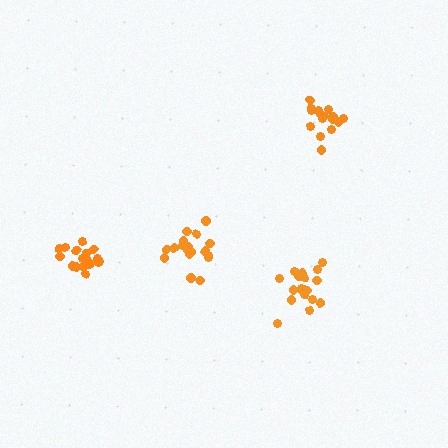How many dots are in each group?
Group 1: 21 dots, Group 2: 18 dots, Group 3: 19 dots, Group 4: 16 dots (74 total).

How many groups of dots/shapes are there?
There are 4 groups.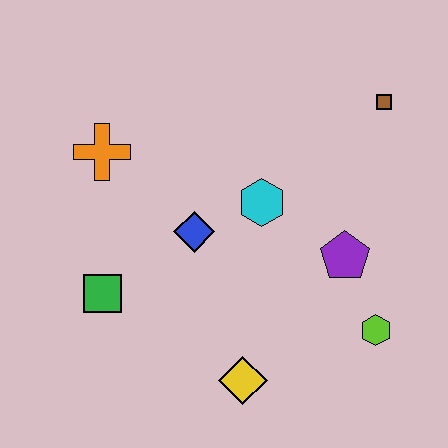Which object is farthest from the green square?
The brown square is farthest from the green square.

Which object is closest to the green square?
The blue diamond is closest to the green square.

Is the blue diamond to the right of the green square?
Yes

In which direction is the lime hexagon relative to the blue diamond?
The lime hexagon is to the right of the blue diamond.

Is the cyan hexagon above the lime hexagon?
Yes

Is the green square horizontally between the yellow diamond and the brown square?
No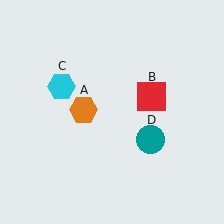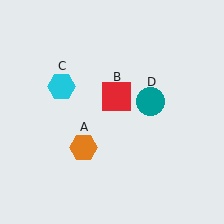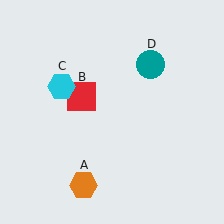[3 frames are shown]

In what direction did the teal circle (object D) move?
The teal circle (object D) moved up.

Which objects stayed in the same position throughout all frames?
Cyan hexagon (object C) remained stationary.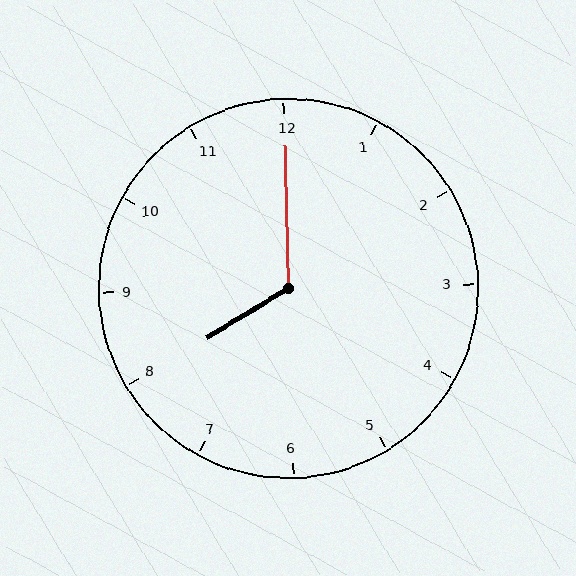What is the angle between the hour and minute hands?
Approximately 120 degrees.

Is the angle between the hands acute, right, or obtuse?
It is obtuse.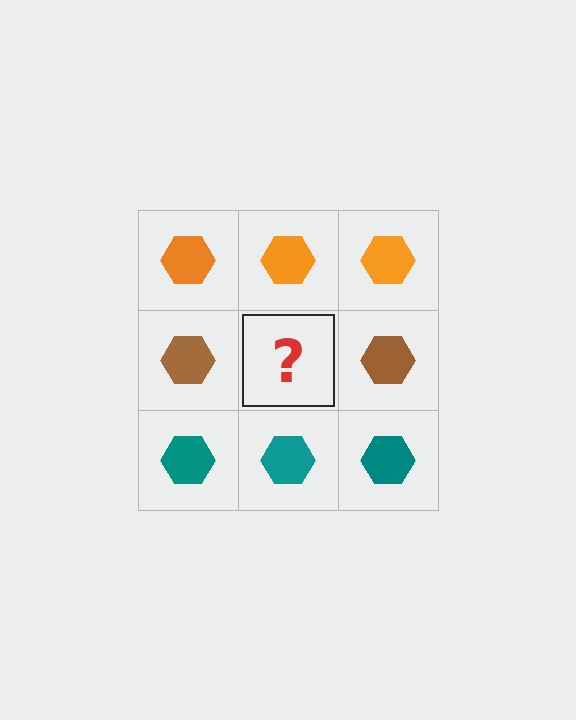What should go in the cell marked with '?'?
The missing cell should contain a brown hexagon.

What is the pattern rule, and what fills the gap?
The rule is that each row has a consistent color. The gap should be filled with a brown hexagon.